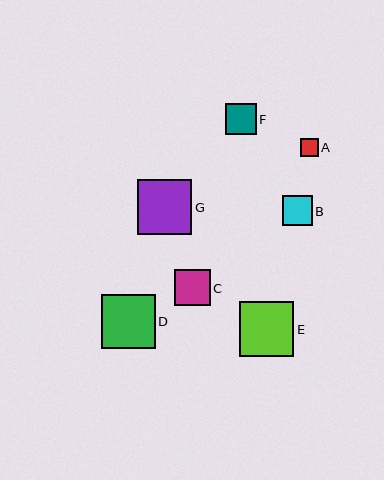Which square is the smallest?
Square A is the smallest with a size of approximately 18 pixels.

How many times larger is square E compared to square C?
Square E is approximately 1.5 times the size of square C.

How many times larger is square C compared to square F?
Square C is approximately 1.1 times the size of square F.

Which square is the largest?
Square G is the largest with a size of approximately 55 pixels.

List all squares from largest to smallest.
From largest to smallest: G, E, D, C, F, B, A.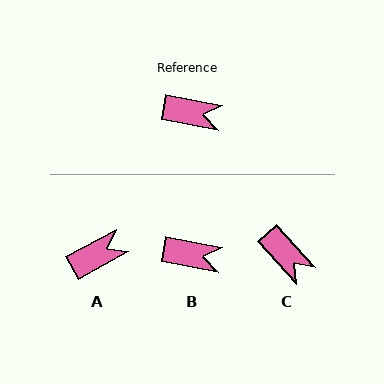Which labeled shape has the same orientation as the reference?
B.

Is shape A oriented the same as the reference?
No, it is off by about 39 degrees.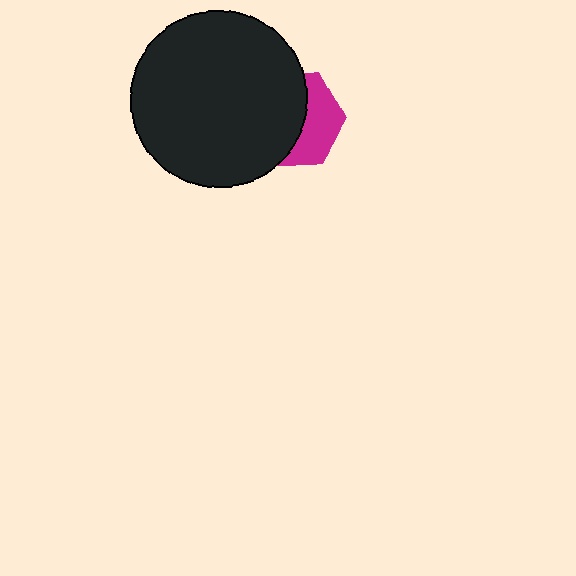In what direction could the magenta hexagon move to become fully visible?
The magenta hexagon could move right. That would shift it out from behind the black circle entirely.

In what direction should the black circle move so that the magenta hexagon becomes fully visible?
The black circle should move left. That is the shortest direction to clear the overlap and leave the magenta hexagon fully visible.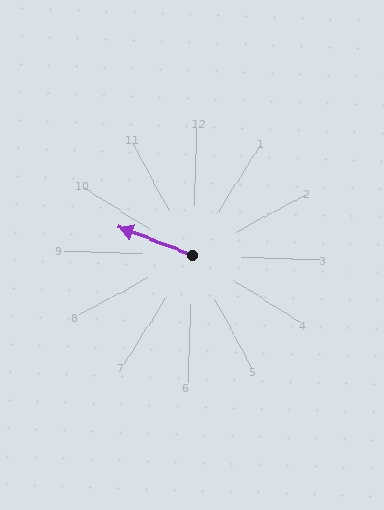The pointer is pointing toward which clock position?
Roughly 10 o'clock.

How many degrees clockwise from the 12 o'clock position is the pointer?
Approximately 289 degrees.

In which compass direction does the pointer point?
West.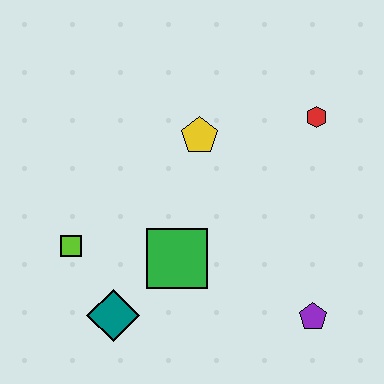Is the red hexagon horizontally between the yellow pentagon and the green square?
No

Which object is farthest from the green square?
The red hexagon is farthest from the green square.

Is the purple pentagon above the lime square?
No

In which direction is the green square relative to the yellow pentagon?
The green square is below the yellow pentagon.